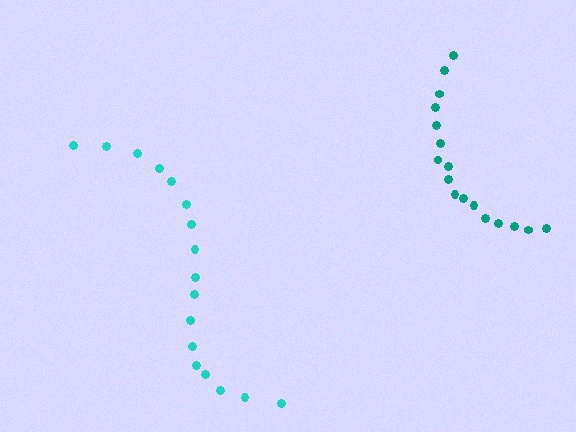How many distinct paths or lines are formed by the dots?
There are 2 distinct paths.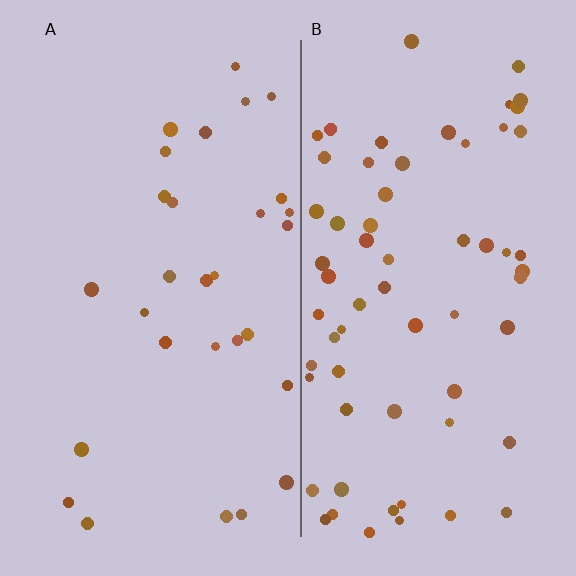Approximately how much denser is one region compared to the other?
Approximately 2.2× — region B over region A.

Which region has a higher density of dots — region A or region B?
B (the right).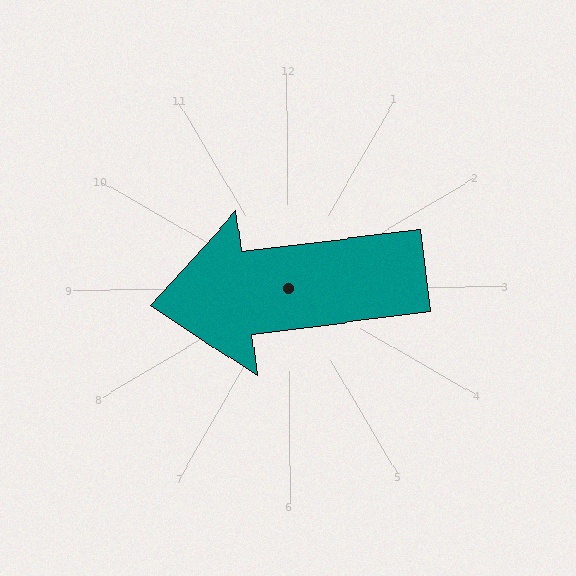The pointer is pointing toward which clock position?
Roughly 9 o'clock.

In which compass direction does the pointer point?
West.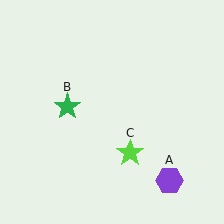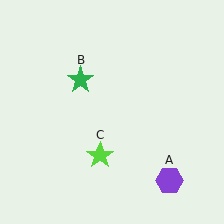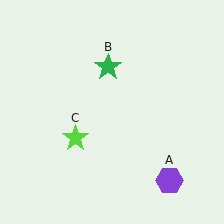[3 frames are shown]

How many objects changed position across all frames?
2 objects changed position: green star (object B), lime star (object C).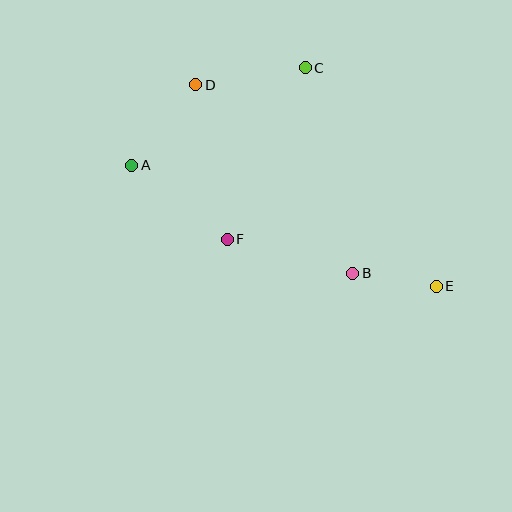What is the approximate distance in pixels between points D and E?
The distance between D and E is approximately 314 pixels.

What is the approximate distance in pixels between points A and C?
The distance between A and C is approximately 199 pixels.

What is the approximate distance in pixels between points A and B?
The distance between A and B is approximately 246 pixels.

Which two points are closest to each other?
Points B and E are closest to each other.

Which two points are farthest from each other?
Points A and E are farthest from each other.